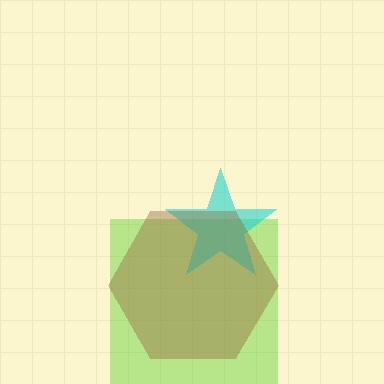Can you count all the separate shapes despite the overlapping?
Yes, there are 3 separate shapes.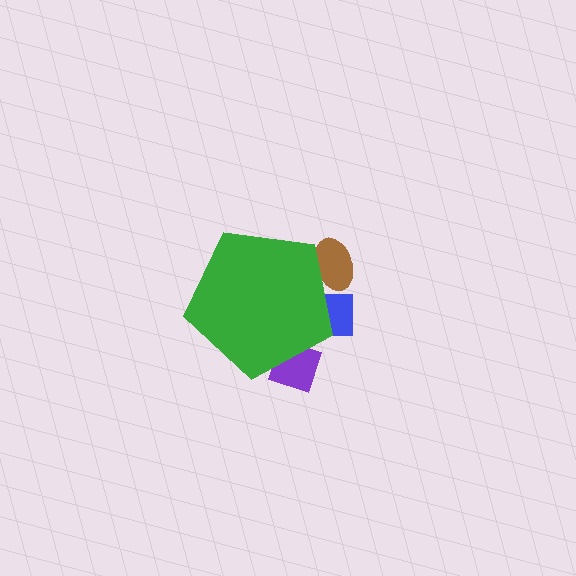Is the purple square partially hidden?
Yes, the purple square is partially hidden behind the green pentagon.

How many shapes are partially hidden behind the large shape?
3 shapes are partially hidden.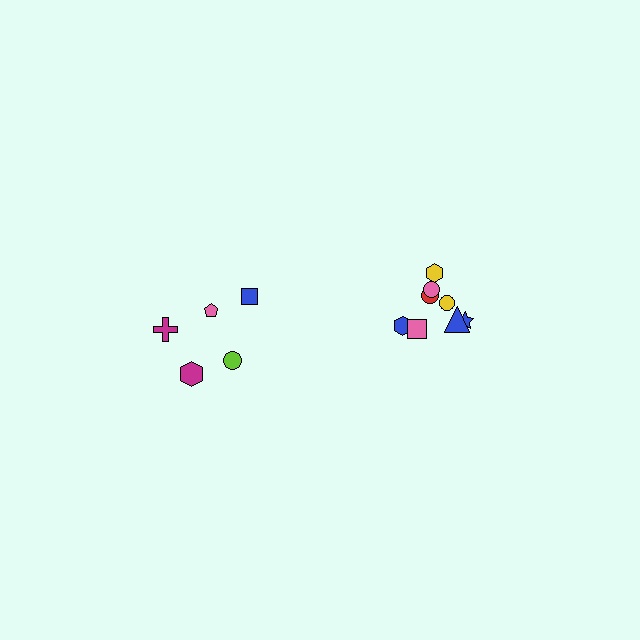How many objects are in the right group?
There are 8 objects.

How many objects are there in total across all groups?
There are 13 objects.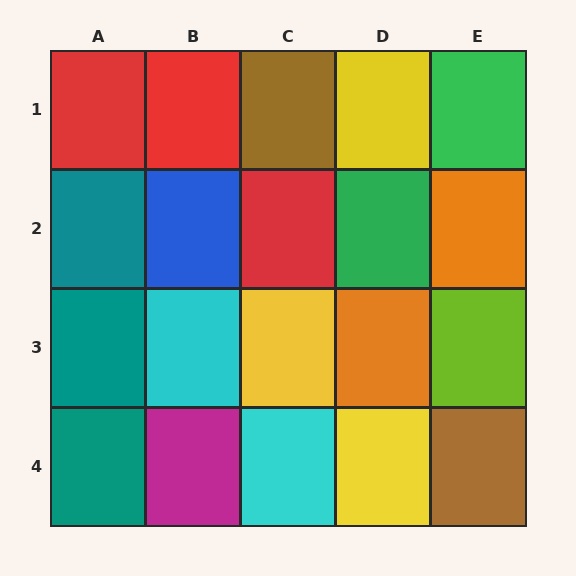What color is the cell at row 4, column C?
Cyan.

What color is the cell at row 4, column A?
Teal.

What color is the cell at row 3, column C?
Yellow.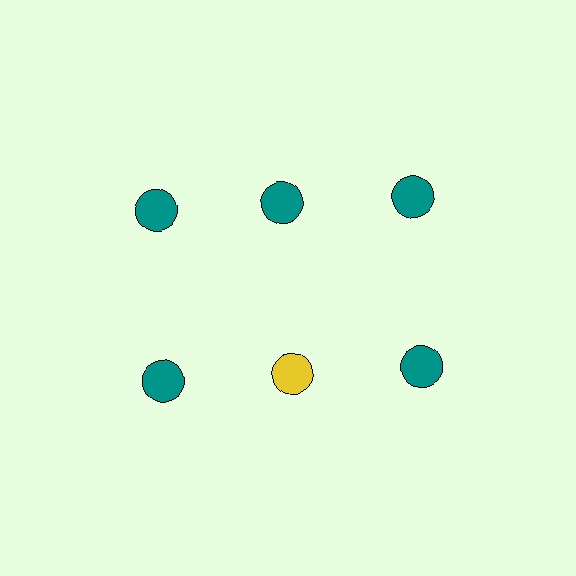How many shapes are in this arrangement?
There are 6 shapes arranged in a grid pattern.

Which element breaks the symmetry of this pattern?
The yellow circle in the second row, second from left column breaks the symmetry. All other shapes are teal circles.